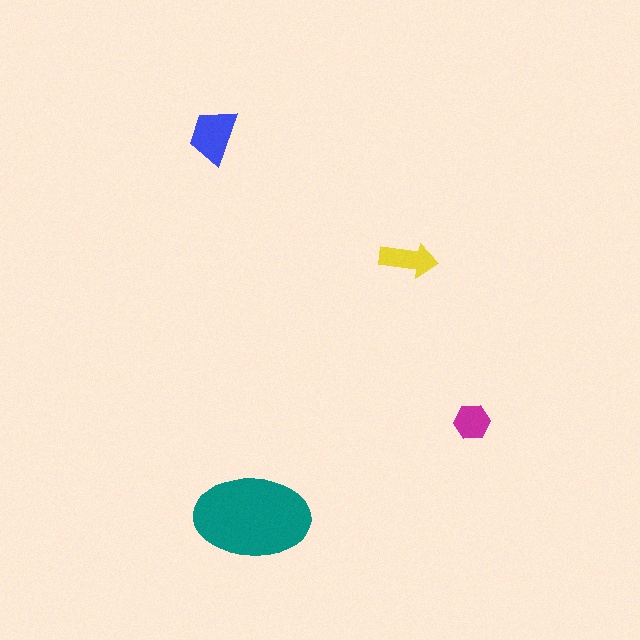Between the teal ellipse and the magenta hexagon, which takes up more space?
The teal ellipse.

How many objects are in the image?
There are 4 objects in the image.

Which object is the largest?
The teal ellipse.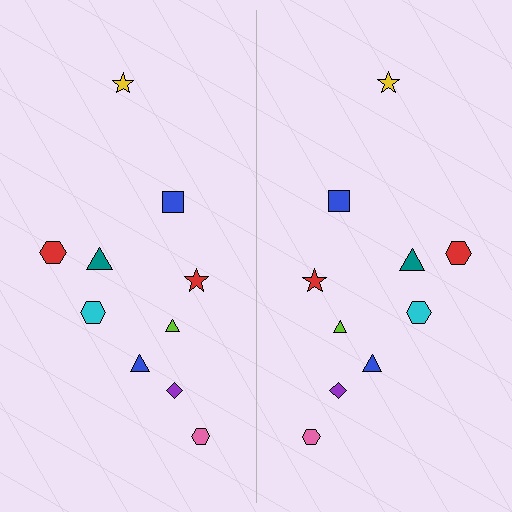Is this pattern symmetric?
Yes, this pattern has bilateral (reflection) symmetry.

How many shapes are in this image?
There are 20 shapes in this image.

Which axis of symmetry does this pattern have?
The pattern has a vertical axis of symmetry running through the center of the image.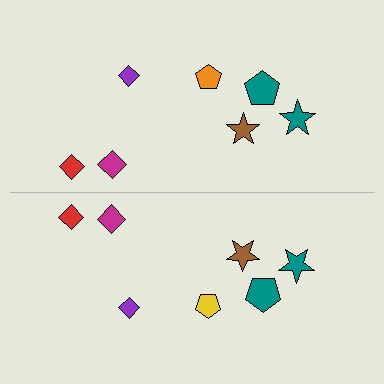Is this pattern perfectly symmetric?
No, the pattern is not perfectly symmetric. The yellow pentagon on the bottom side breaks the symmetry — its mirror counterpart is orange.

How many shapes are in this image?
There are 14 shapes in this image.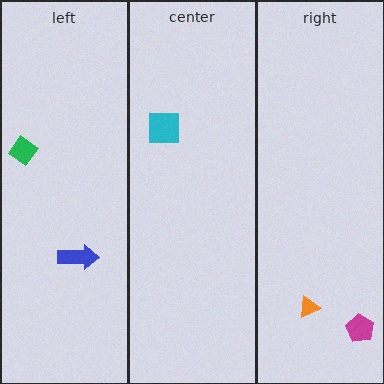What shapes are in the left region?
The blue arrow, the green diamond.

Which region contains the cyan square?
The center region.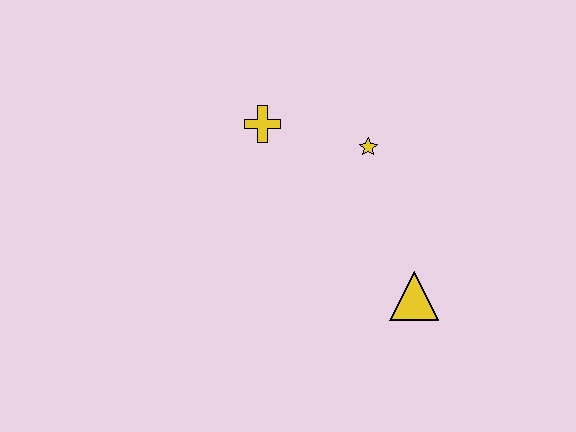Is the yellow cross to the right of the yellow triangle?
No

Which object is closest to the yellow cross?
The yellow star is closest to the yellow cross.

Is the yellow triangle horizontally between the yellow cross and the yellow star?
No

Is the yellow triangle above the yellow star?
No